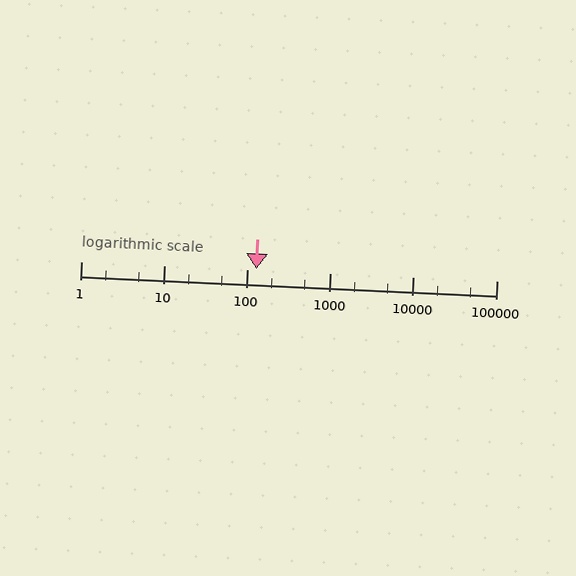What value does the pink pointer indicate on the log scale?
The pointer indicates approximately 130.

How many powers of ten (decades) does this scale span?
The scale spans 5 decades, from 1 to 100000.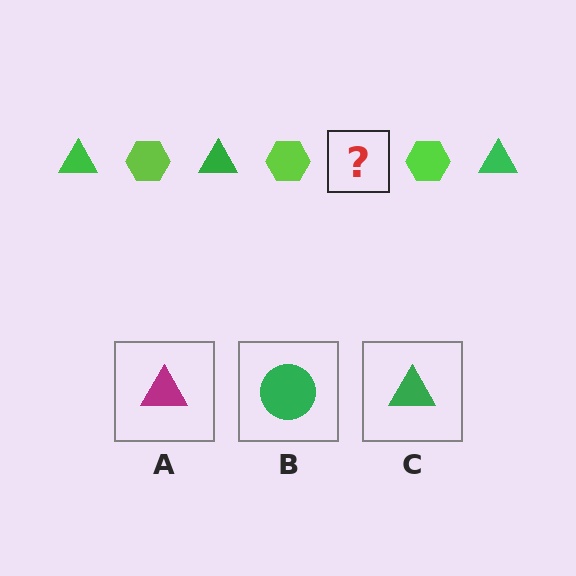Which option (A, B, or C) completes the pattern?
C.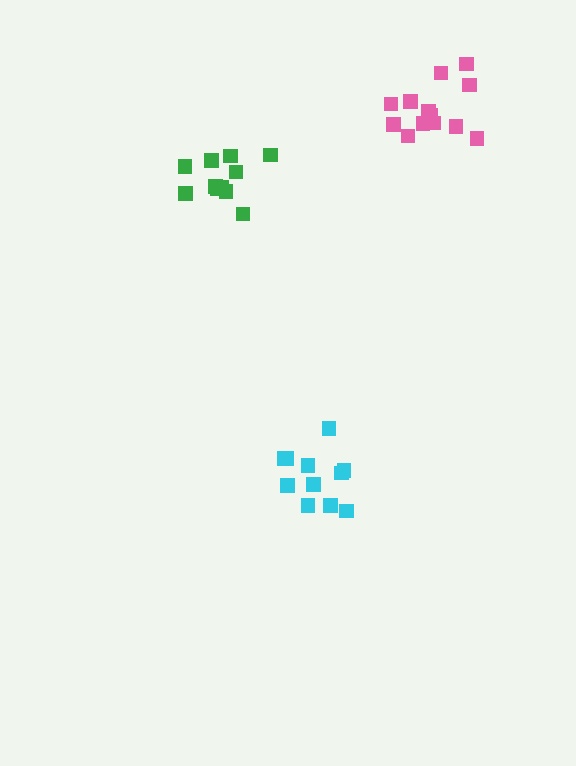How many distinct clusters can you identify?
There are 3 distinct clusters.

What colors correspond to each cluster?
The clusters are colored: cyan, green, pink.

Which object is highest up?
The pink cluster is topmost.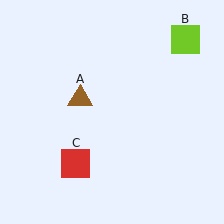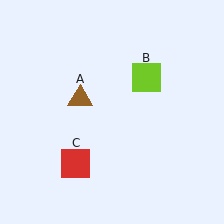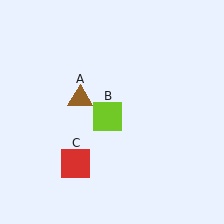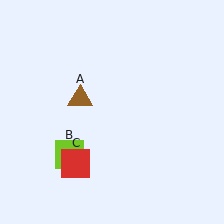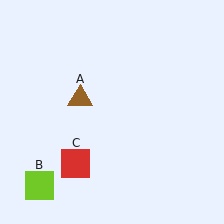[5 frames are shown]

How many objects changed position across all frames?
1 object changed position: lime square (object B).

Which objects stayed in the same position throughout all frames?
Brown triangle (object A) and red square (object C) remained stationary.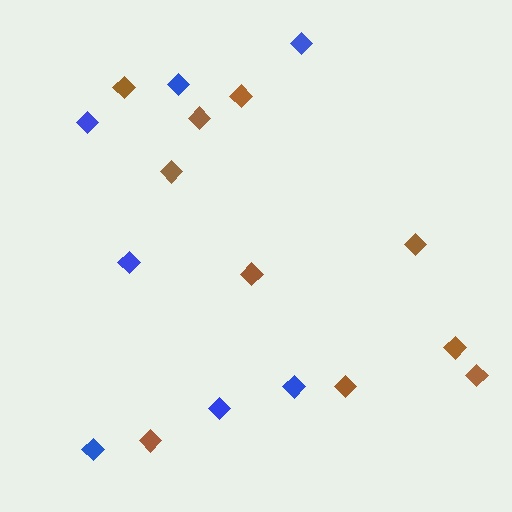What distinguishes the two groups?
There are 2 groups: one group of brown diamonds (10) and one group of blue diamonds (7).